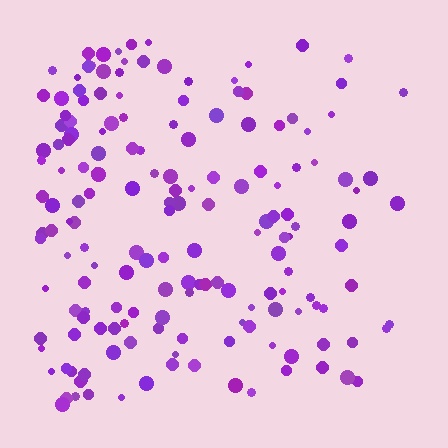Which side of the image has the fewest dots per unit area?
The right.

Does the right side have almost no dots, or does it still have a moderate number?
Still a moderate number, just noticeably fewer than the left.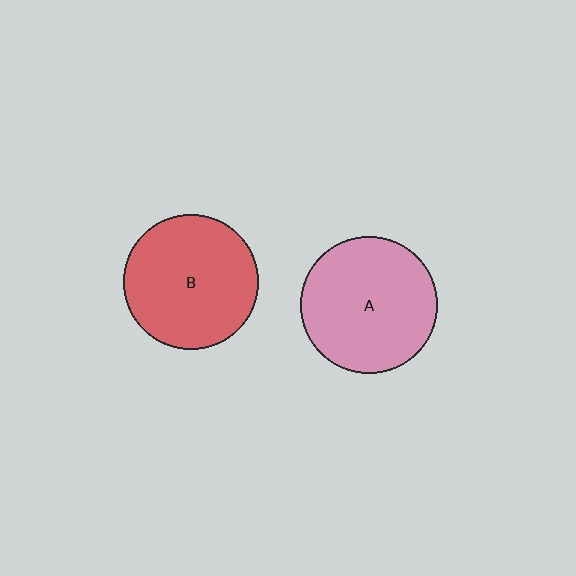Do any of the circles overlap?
No, none of the circles overlap.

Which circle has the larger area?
Circle A (pink).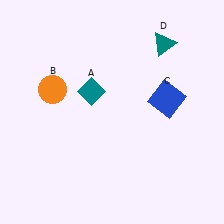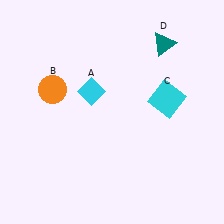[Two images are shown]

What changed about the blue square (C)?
In Image 1, C is blue. In Image 2, it changed to cyan.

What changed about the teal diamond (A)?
In Image 1, A is teal. In Image 2, it changed to cyan.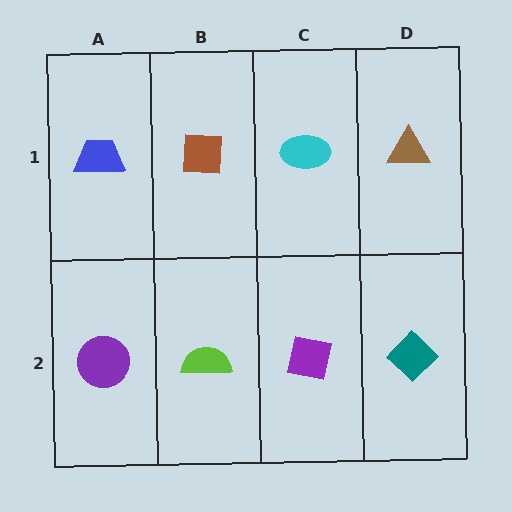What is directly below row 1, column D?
A teal diamond.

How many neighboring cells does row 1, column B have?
3.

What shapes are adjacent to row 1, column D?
A teal diamond (row 2, column D), a cyan ellipse (row 1, column C).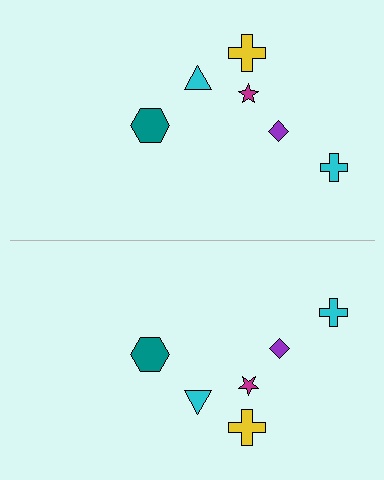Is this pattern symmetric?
Yes, this pattern has bilateral (reflection) symmetry.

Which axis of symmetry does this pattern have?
The pattern has a horizontal axis of symmetry running through the center of the image.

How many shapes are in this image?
There are 12 shapes in this image.